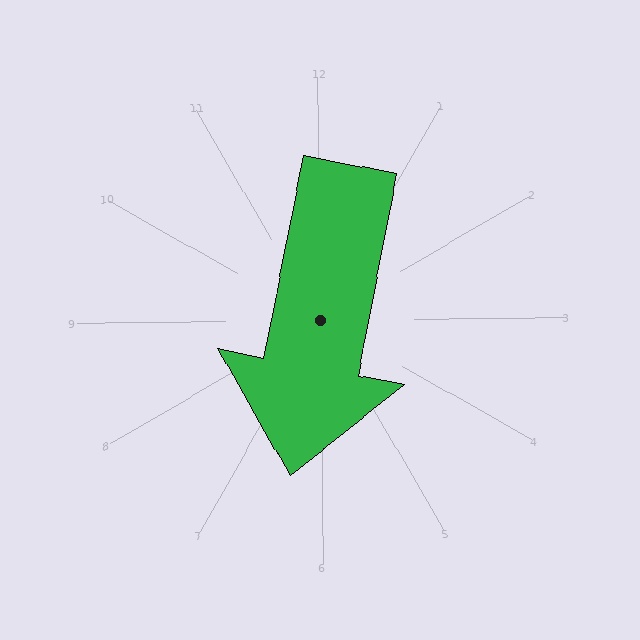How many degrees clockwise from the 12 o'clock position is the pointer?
Approximately 192 degrees.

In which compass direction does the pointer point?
South.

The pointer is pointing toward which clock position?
Roughly 6 o'clock.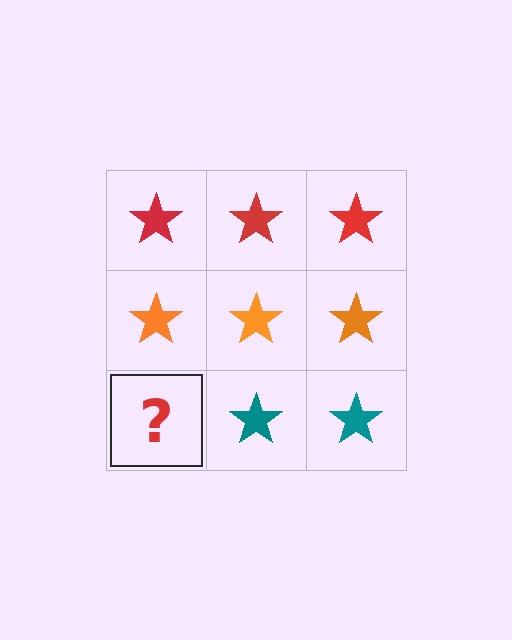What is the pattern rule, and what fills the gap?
The rule is that each row has a consistent color. The gap should be filled with a teal star.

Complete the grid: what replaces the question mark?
The question mark should be replaced with a teal star.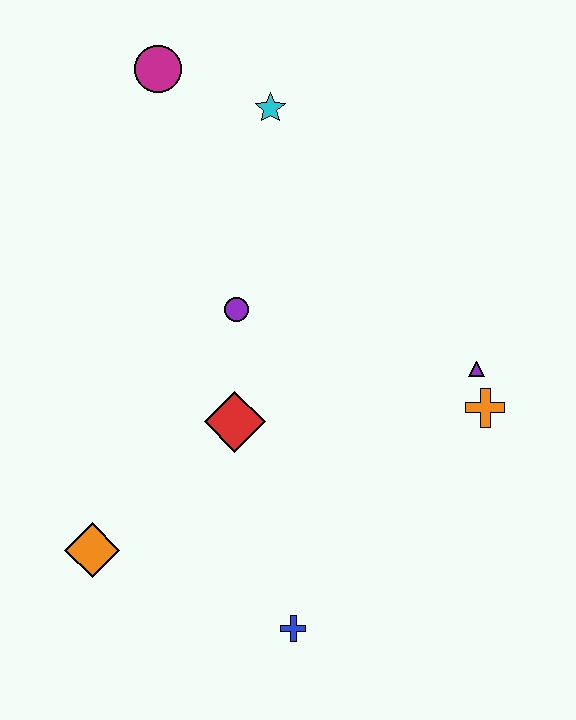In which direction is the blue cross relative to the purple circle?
The blue cross is below the purple circle.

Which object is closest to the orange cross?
The purple triangle is closest to the orange cross.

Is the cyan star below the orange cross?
No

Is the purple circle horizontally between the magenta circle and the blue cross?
Yes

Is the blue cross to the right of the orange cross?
No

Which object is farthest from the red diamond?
The magenta circle is farthest from the red diamond.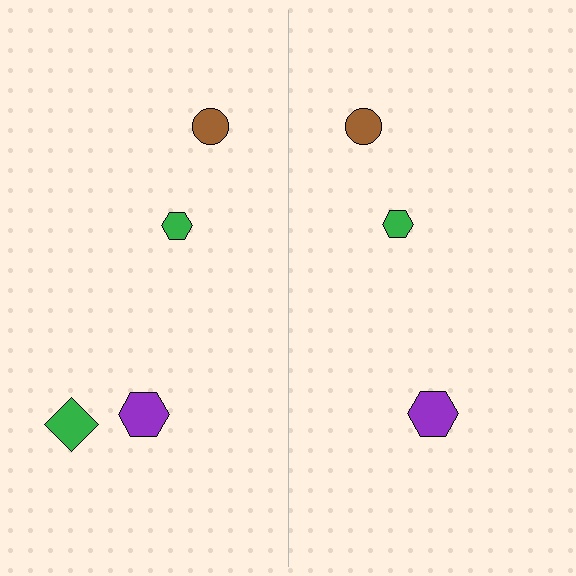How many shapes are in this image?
There are 7 shapes in this image.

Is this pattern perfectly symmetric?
No, the pattern is not perfectly symmetric. A green diamond is missing from the right side.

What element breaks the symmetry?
A green diamond is missing from the right side.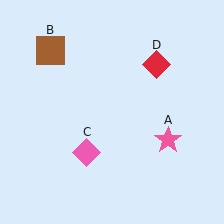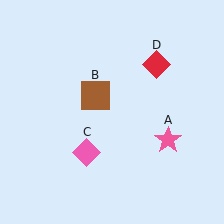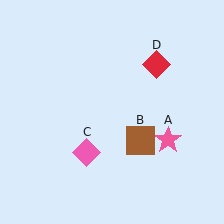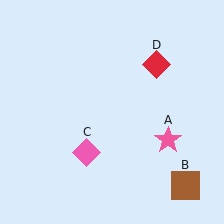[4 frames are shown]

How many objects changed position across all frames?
1 object changed position: brown square (object B).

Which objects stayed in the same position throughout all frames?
Pink star (object A) and pink diamond (object C) and red diamond (object D) remained stationary.